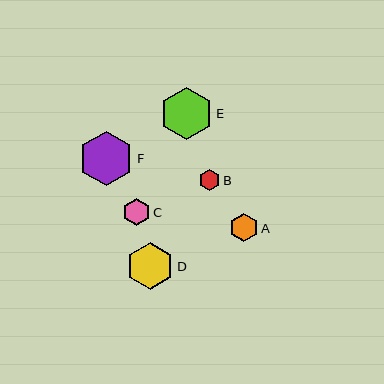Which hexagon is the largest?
Hexagon F is the largest with a size of approximately 55 pixels.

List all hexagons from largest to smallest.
From largest to smallest: F, E, D, C, A, B.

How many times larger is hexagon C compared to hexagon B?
Hexagon C is approximately 1.3 times the size of hexagon B.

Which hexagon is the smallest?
Hexagon B is the smallest with a size of approximately 21 pixels.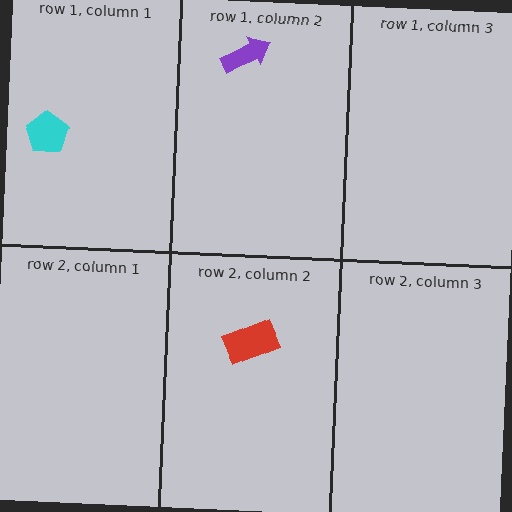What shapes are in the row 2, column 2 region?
The red rectangle.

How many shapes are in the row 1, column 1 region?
1.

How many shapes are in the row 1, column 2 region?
1.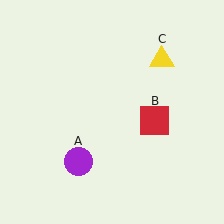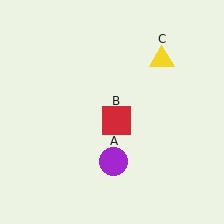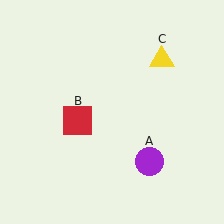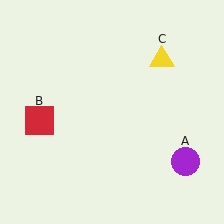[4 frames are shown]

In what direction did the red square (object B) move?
The red square (object B) moved left.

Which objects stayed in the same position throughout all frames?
Yellow triangle (object C) remained stationary.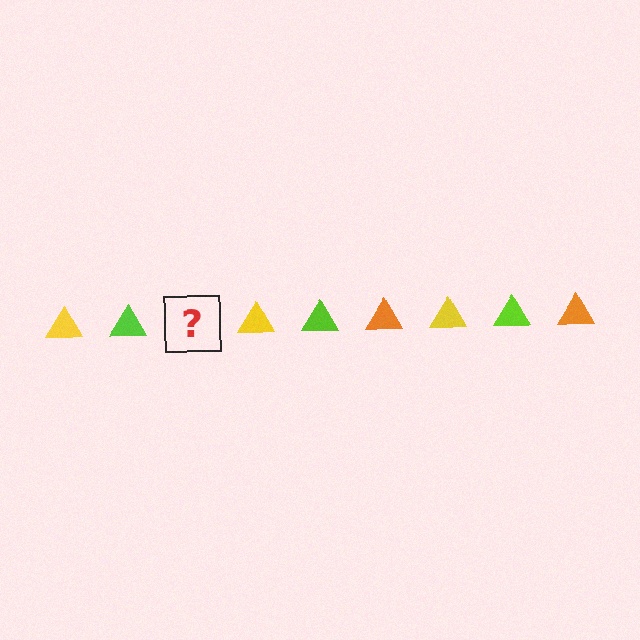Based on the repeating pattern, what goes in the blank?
The blank should be an orange triangle.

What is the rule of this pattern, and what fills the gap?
The rule is that the pattern cycles through yellow, lime, orange triangles. The gap should be filled with an orange triangle.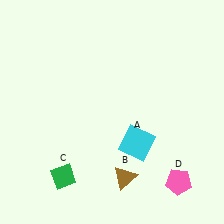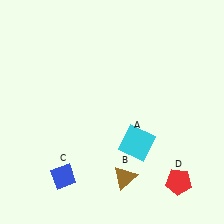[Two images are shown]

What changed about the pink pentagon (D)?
In Image 1, D is pink. In Image 2, it changed to red.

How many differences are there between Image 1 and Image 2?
There are 2 differences between the two images.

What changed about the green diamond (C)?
In Image 1, C is green. In Image 2, it changed to blue.